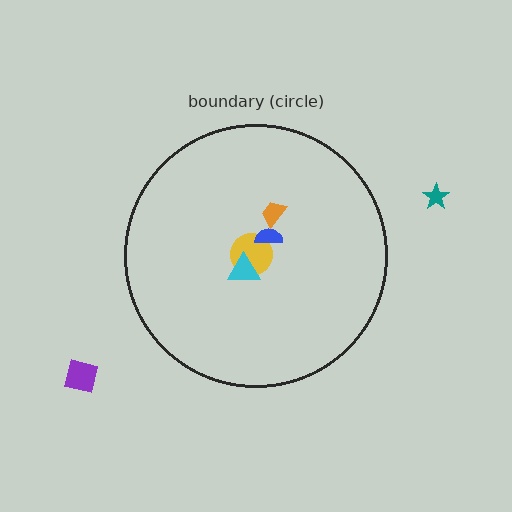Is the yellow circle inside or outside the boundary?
Inside.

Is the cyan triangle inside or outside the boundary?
Inside.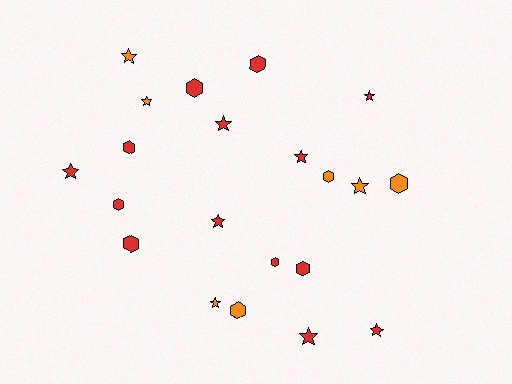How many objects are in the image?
There are 21 objects.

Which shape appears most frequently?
Star, with 11 objects.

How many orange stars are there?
There are 4 orange stars.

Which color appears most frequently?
Red, with 14 objects.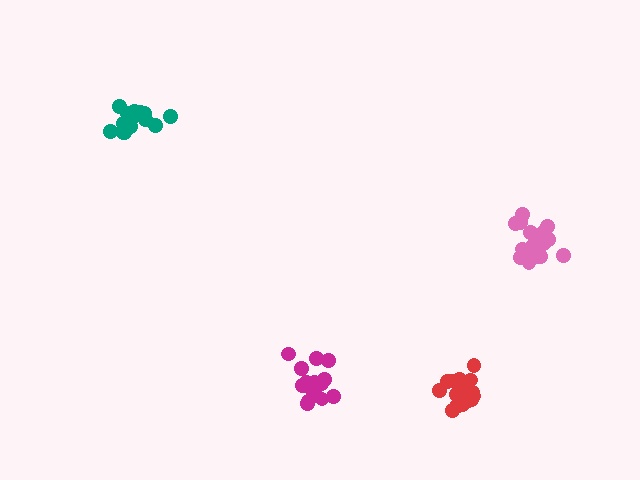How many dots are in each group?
Group 1: 20 dots, Group 2: 17 dots, Group 3: 19 dots, Group 4: 15 dots (71 total).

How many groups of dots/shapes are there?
There are 4 groups.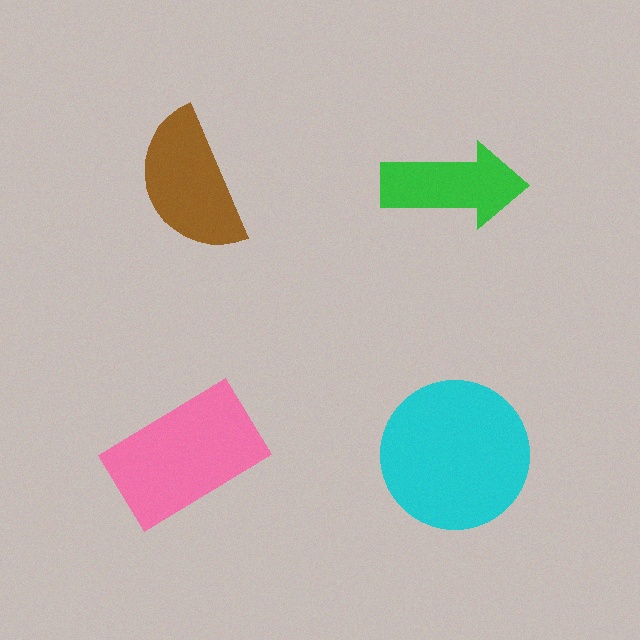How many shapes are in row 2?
2 shapes.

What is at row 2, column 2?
A cyan circle.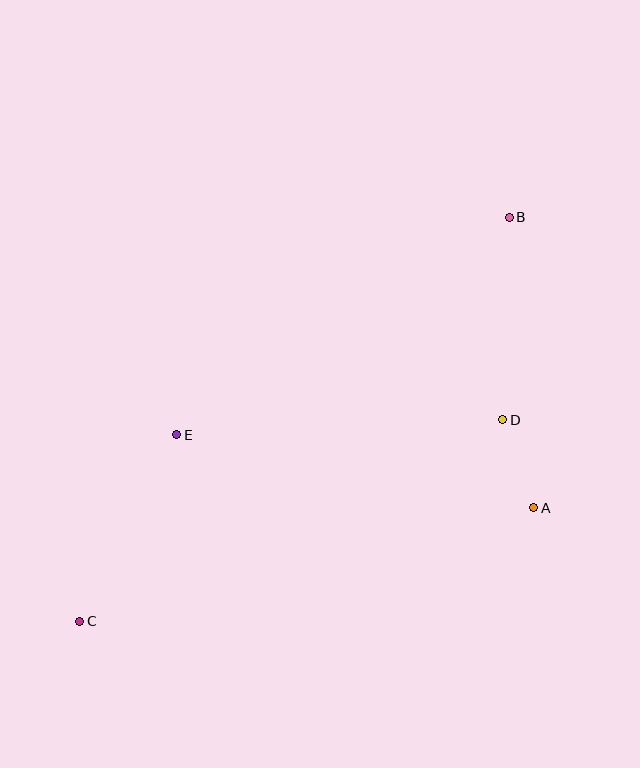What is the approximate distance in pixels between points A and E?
The distance between A and E is approximately 365 pixels.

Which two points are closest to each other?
Points A and D are closest to each other.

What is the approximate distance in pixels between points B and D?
The distance between B and D is approximately 203 pixels.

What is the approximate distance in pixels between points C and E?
The distance between C and E is approximately 210 pixels.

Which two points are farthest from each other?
Points B and C are farthest from each other.